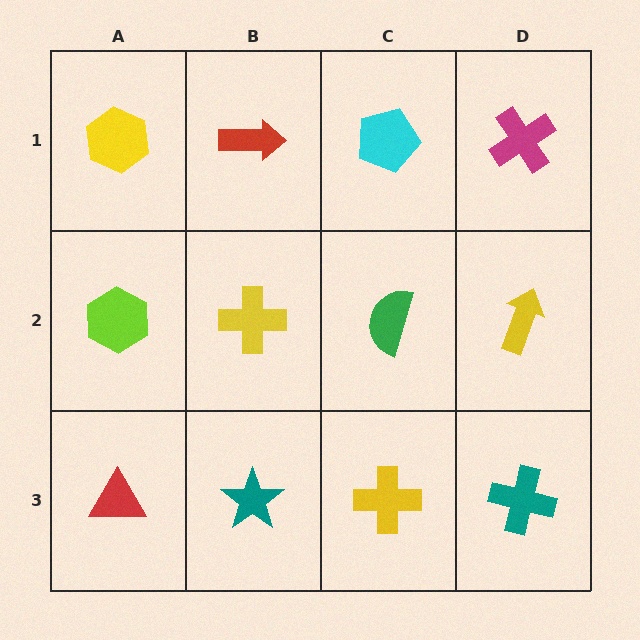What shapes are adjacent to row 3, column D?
A yellow arrow (row 2, column D), a yellow cross (row 3, column C).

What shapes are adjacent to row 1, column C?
A green semicircle (row 2, column C), a red arrow (row 1, column B), a magenta cross (row 1, column D).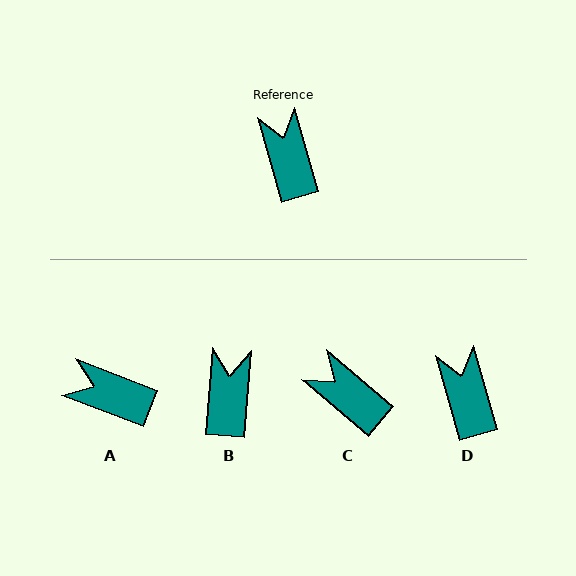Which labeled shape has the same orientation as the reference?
D.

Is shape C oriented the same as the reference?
No, it is off by about 34 degrees.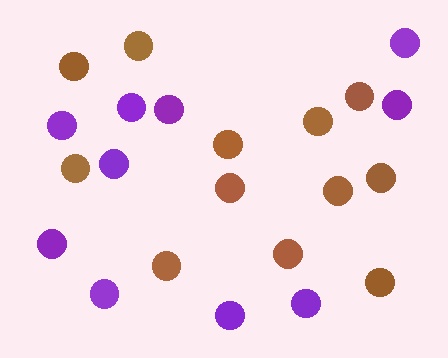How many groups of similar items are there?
There are 2 groups: one group of brown circles (12) and one group of purple circles (10).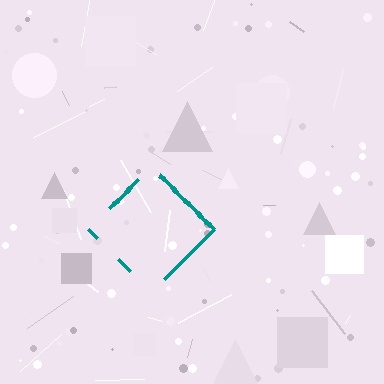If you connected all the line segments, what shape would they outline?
They would outline a diamond.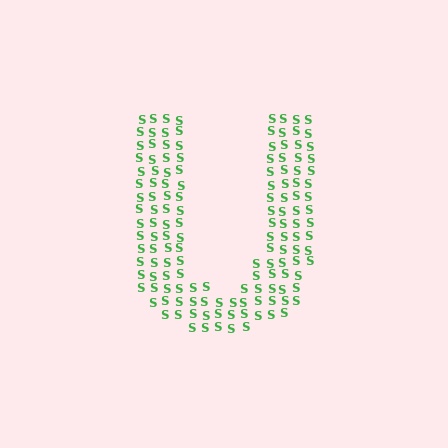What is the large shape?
The large shape is the letter U.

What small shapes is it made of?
It is made of small letter S's.